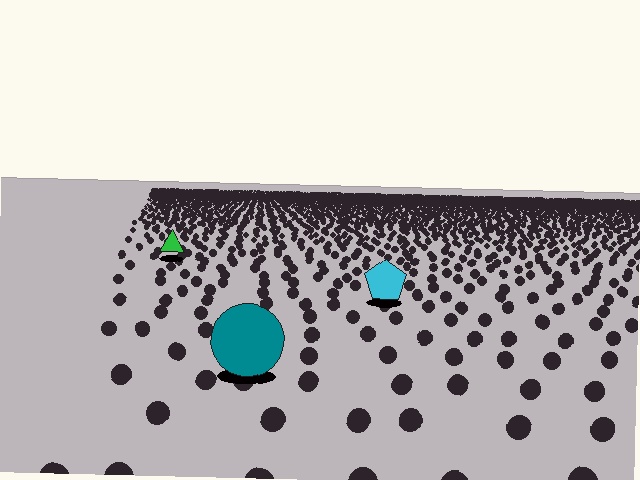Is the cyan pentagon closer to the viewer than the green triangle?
Yes. The cyan pentagon is closer — you can tell from the texture gradient: the ground texture is coarser near it.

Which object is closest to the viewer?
The teal circle is closest. The texture marks near it are larger and more spread out.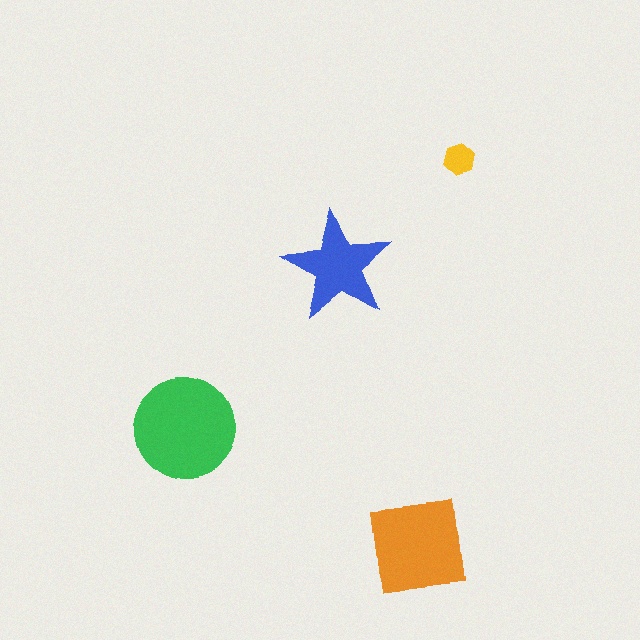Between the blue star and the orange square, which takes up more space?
The orange square.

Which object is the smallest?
The yellow hexagon.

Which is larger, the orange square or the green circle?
The green circle.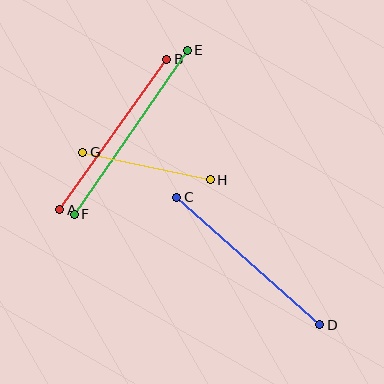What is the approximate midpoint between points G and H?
The midpoint is at approximately (147, 166) pixels.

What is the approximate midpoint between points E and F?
The midpoint is at approximately (131, 132) pixels.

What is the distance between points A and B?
The distance is approximately 185 pixels.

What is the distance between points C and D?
The distance is approximately 191 pixels.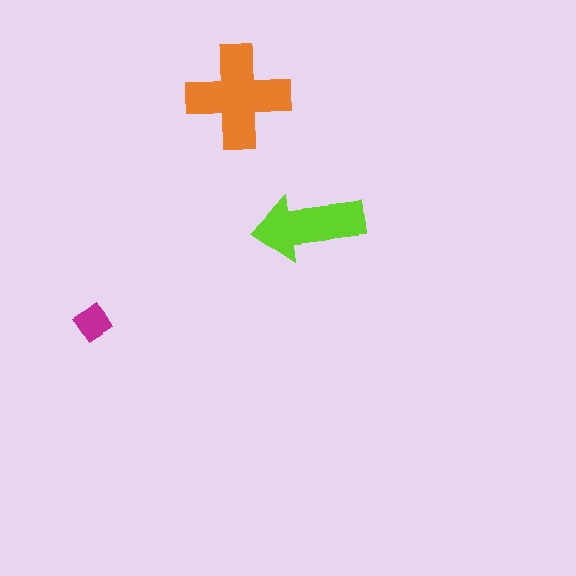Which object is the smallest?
The magenta diamond.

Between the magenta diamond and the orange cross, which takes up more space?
The orange cross.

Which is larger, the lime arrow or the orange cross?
The orange cross.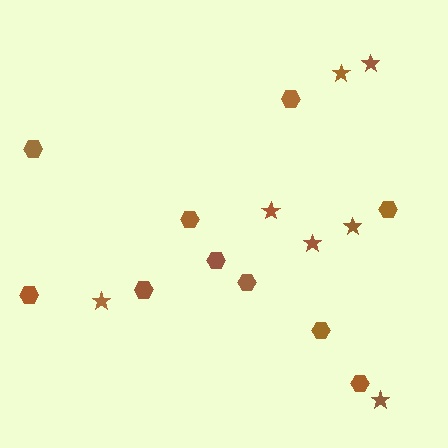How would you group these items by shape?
There are 2 groups: one group of stars (7) and one group of hexagons (10).